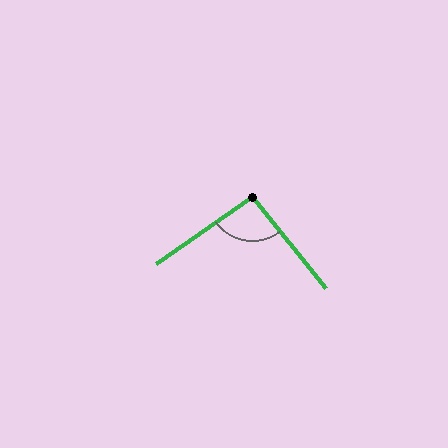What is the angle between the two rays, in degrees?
Approximately 93 degrees.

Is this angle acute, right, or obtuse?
It is approximately a right angle.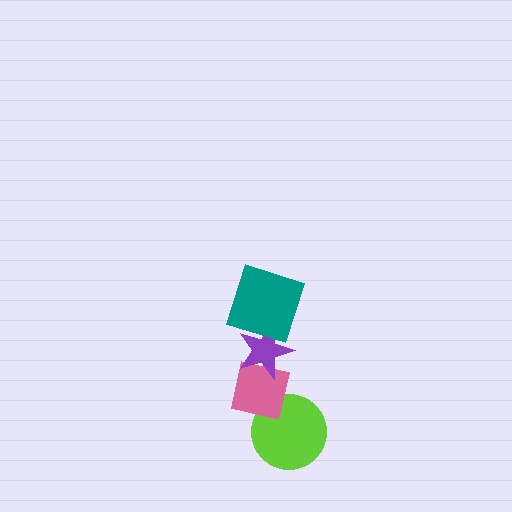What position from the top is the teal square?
The teal square is 1st from the top.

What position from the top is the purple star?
The purple star is 2nd from the top.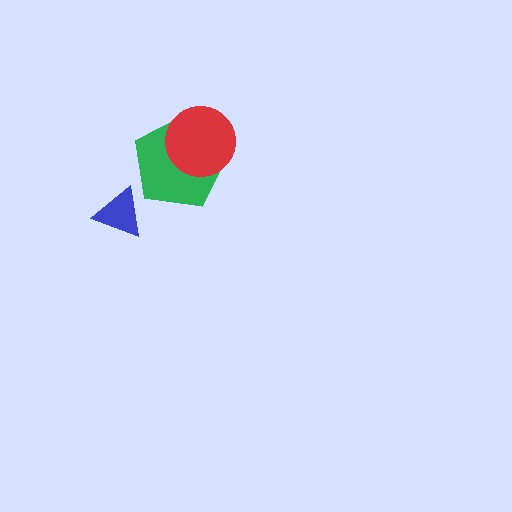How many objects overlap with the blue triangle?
0 objects overlap with the blue triangle.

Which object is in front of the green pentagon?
The red circle is in front of the green pentagon.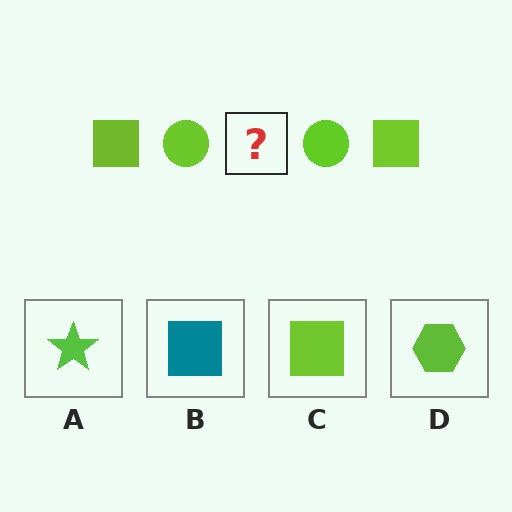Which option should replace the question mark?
Option C.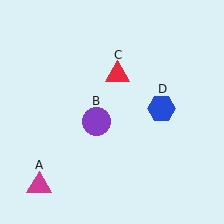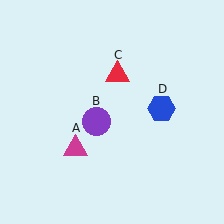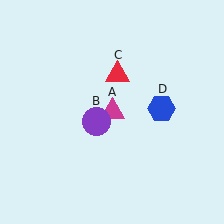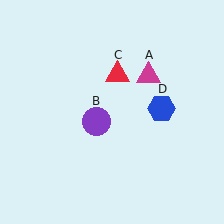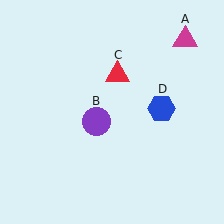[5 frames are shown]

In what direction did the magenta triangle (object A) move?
The magenta triangle (object A) moved up and to the right.